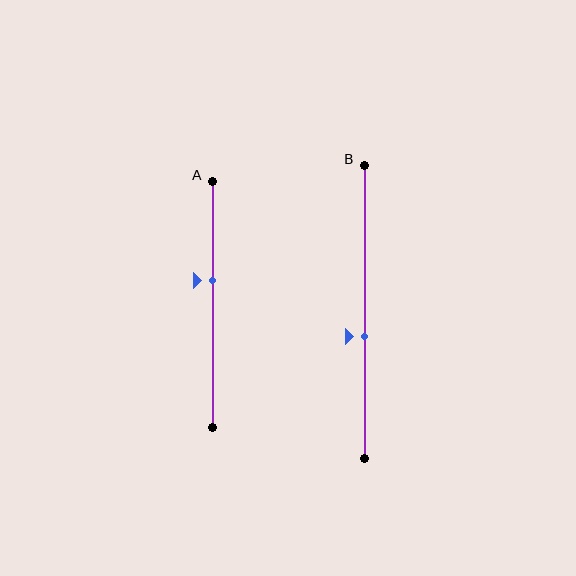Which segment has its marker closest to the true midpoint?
Segment B has its marker closest to the true midpoint.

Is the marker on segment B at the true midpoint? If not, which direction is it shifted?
No, the marker on segment B is shifted downward by about 8% of the segment length.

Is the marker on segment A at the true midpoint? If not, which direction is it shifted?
No, the marker on segment A is shifted upward by about 10% of the segment length.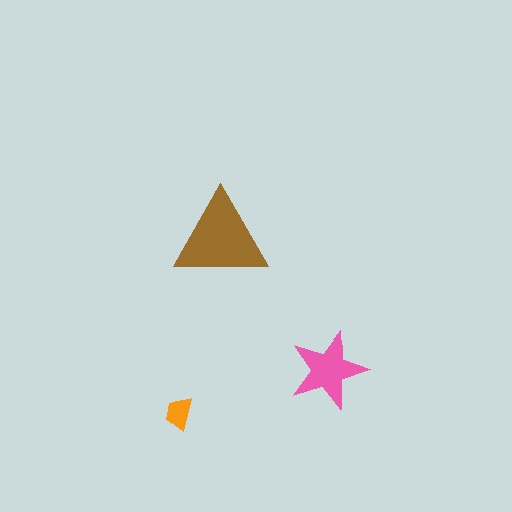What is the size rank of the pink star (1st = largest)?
2nd.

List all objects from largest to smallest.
The brown triangle, the pink star, the orange trapezoid.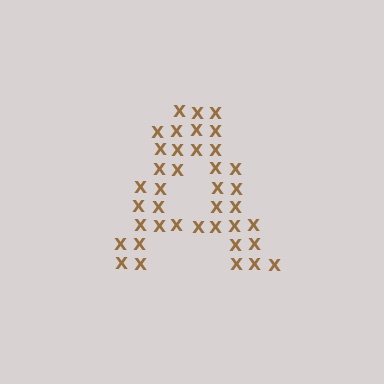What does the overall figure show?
The overall figure shows the letter A.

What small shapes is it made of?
It is made of small letter X's.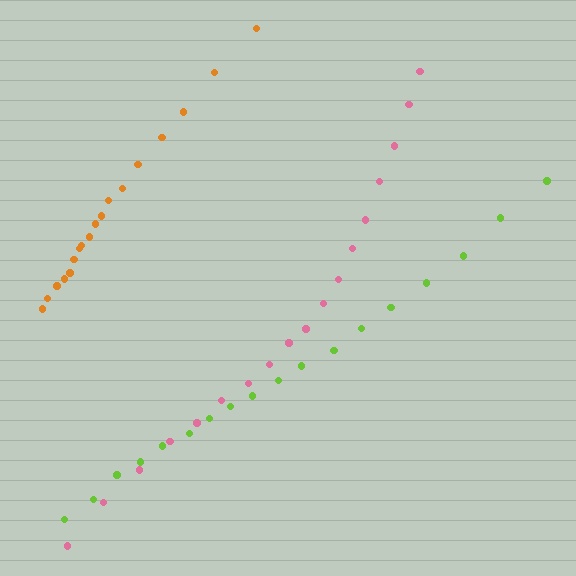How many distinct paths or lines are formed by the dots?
There are 3 distinct paths.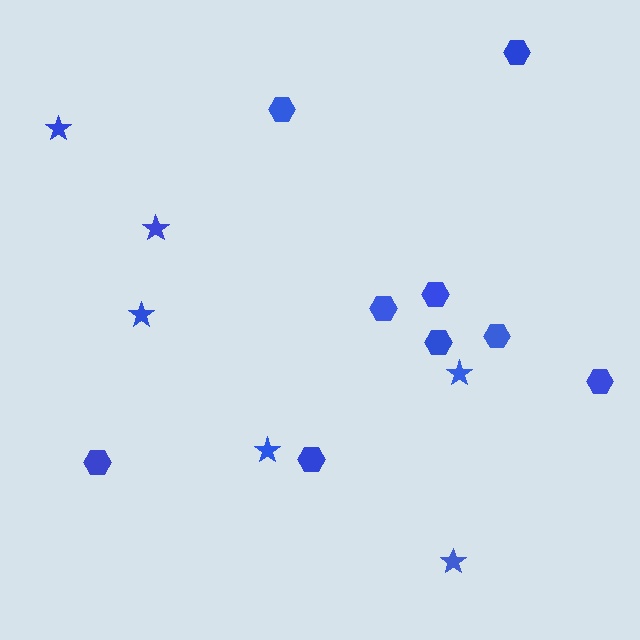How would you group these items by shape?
There are 2 groups: one group of hexagons (9) and one group of stars (6).